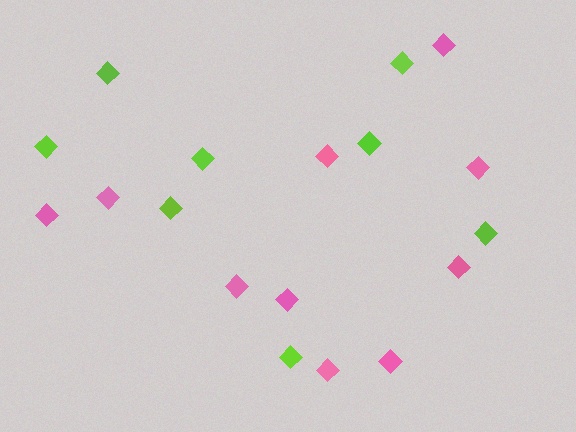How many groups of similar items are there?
There are 2 groups: one group of pink diamonds (10) and one group of lime diamonds (8).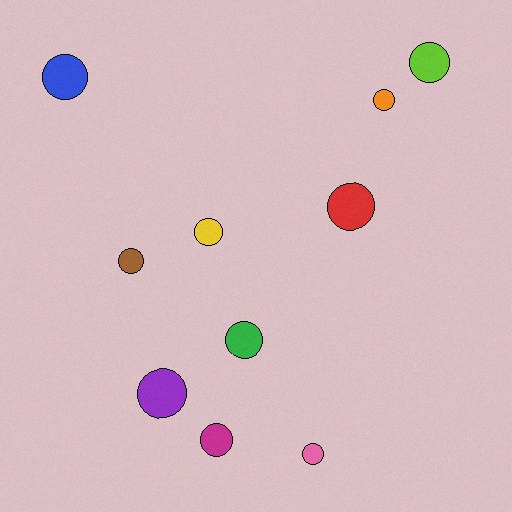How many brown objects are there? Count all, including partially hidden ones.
There is 1 brown object.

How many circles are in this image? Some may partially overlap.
There are 10 circles.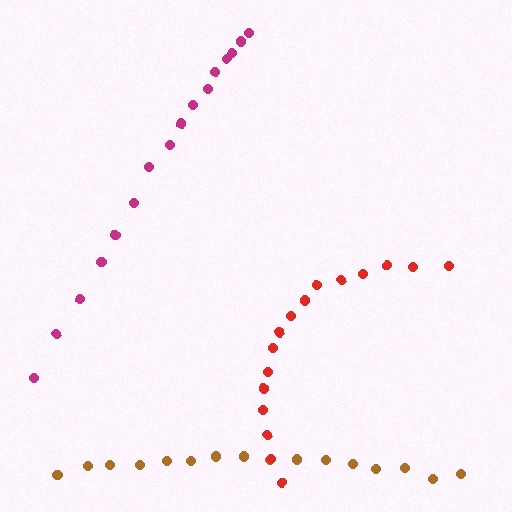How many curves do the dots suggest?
There are 3 distinct paths.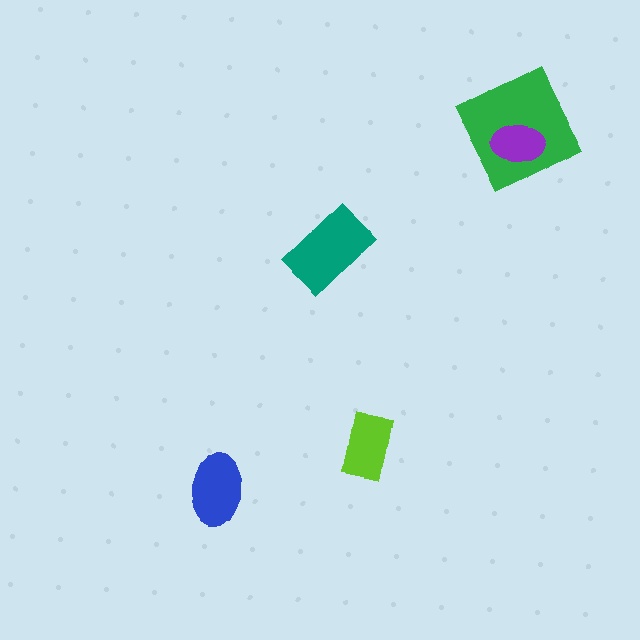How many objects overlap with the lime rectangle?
0 objects overlap with the lime rectangle.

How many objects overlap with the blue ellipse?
0 objects overlap with the blue ellipse.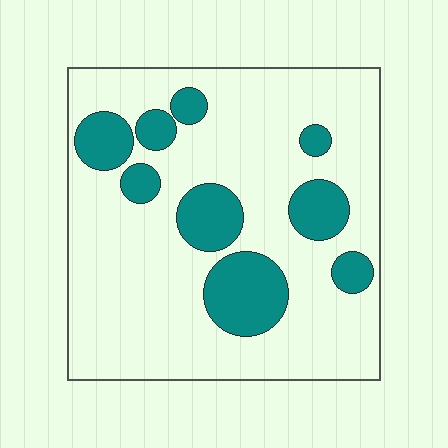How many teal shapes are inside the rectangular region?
9.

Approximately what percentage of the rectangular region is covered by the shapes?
Approximately 20%.